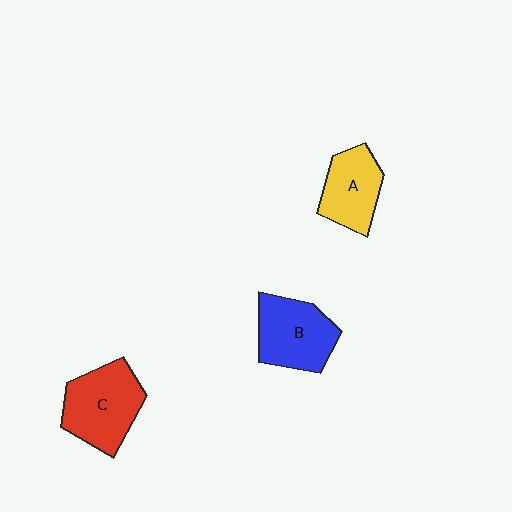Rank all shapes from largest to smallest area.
From largest to smallest: C (red), B (blue), A (yellow).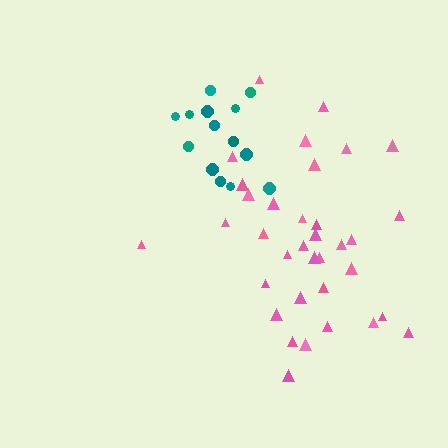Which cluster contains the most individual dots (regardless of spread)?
Pink (35).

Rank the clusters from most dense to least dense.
teal, pink.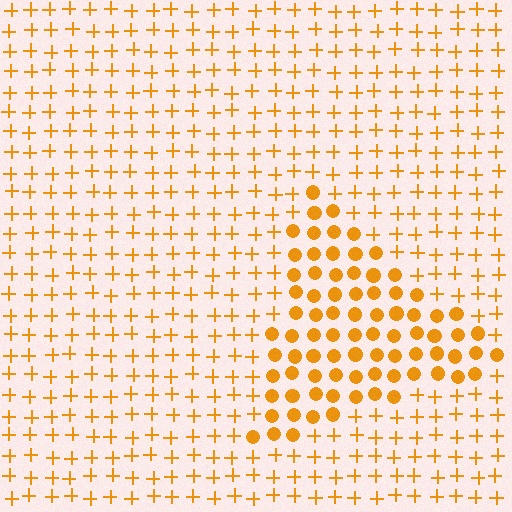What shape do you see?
I see a triangle.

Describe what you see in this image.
The image is filled with small orange elements arranged in a uniform grid. A triangle-shaped region contains circles, while the surrounding area contains plus signs. The boundary is defined purely by the change in element shape.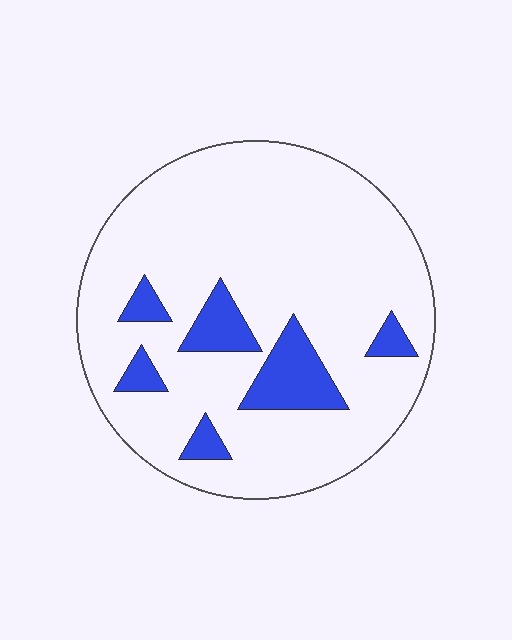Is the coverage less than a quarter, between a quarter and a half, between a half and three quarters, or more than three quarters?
Less than a quarter.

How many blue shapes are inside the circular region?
6.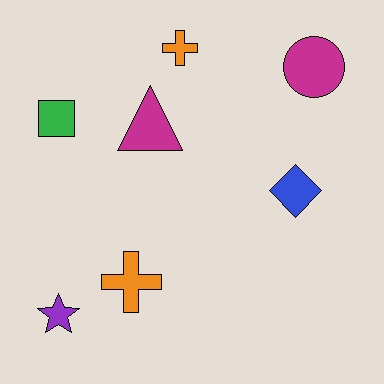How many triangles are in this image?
There is 1 triangle.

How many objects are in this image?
There are 7 objects.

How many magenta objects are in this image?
There are 2 magenta objects.